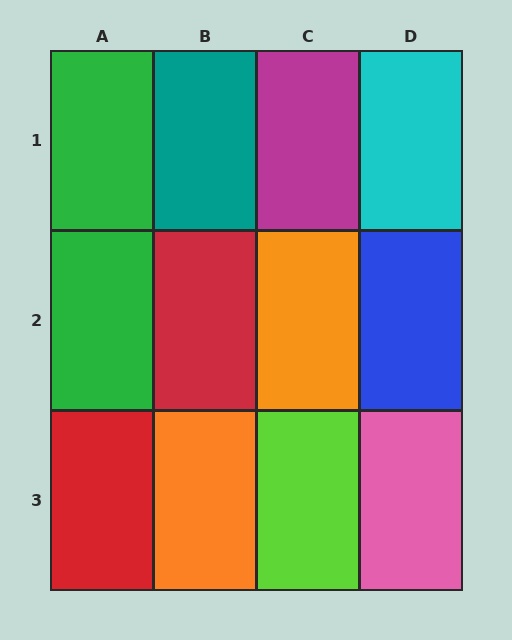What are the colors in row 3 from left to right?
Red, orange, lime, pink.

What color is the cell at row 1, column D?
Cyan.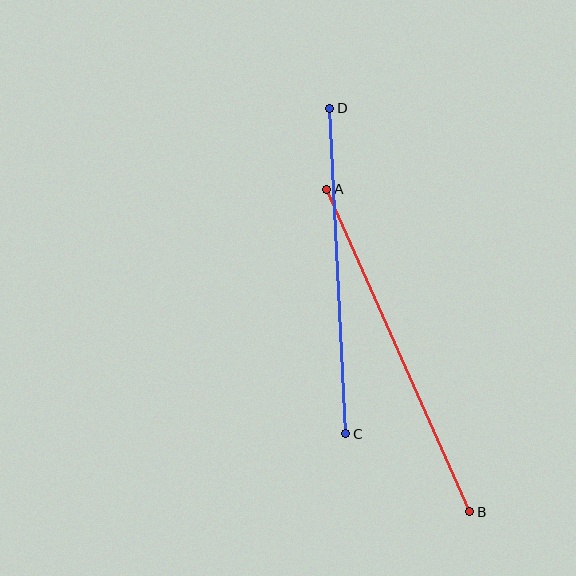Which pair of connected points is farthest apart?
Points A and B are farthest apart.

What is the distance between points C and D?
The distance is approximately 326 pixels.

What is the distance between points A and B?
The distance is approximately 353 pixels.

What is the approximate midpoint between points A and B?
The midpoint is at approximately (398, 350) pixels.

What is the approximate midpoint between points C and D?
The midpoint is at approximately (338, 271) pixels.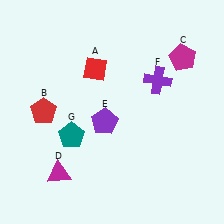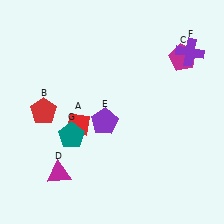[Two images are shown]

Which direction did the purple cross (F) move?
The purple cross (F) moved right.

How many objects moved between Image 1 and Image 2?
2 objects moved between the two images.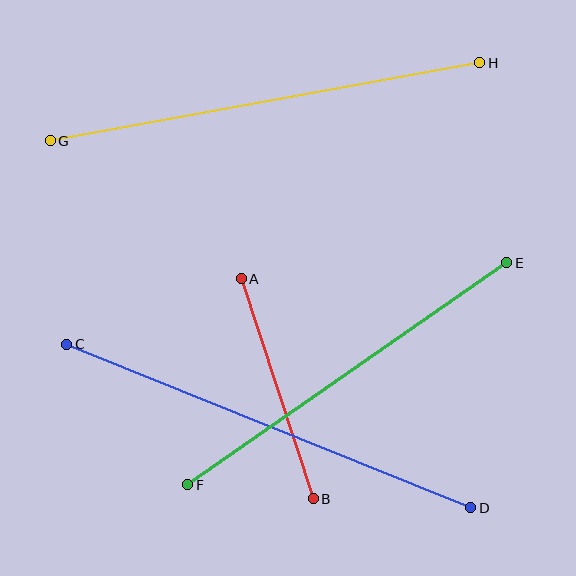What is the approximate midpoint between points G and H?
The midpoint is at approximately (265, 102) pixels.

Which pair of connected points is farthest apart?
Points G and H are farthest apart.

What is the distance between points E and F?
The distance is approximately 388 pixels.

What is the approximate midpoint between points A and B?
The midpoint is at approximately (277, 389) pixels.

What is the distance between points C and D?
The distance is approximately 436 pixels.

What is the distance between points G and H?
The distance is approximately 437 pixels.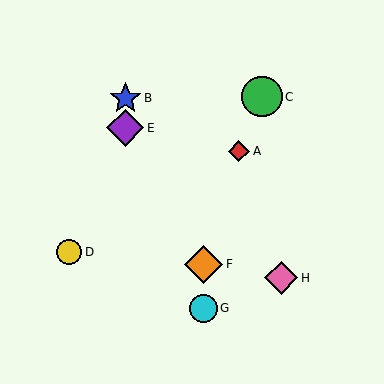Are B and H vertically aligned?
No, B is at x≈125 and H is at x≈281.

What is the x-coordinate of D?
Object D is at x≈69.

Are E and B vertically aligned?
Yes, both are at x≈125.